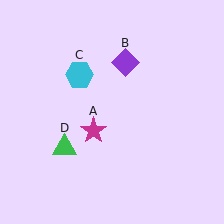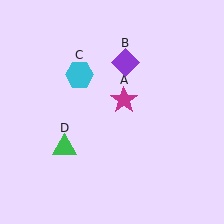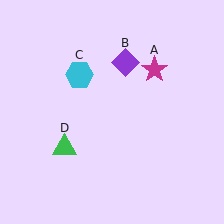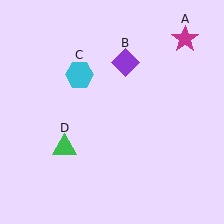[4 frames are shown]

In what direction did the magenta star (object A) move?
The magenta star (object A) moved up and to the right.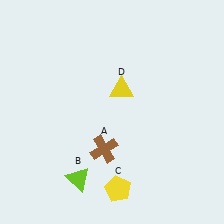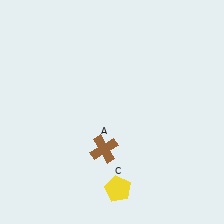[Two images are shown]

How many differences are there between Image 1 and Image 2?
There are 2 differences between the two images.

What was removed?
The yellow triangle (D), the lime triangle (B) were removed in Image 2.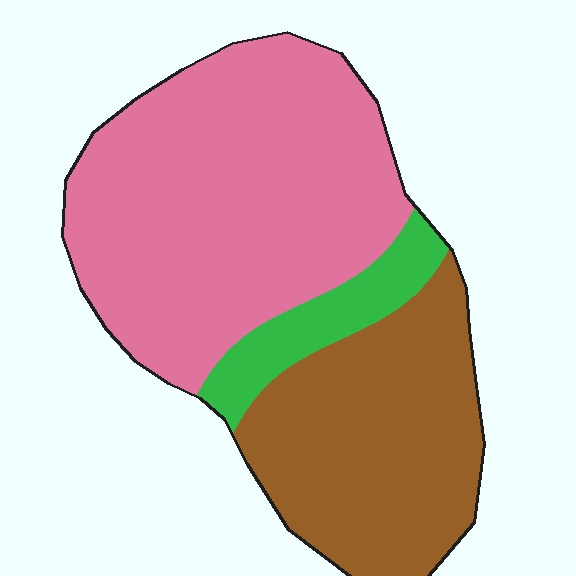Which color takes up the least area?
Green, at roughly 10%.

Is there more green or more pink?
Pink.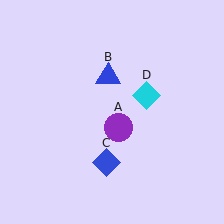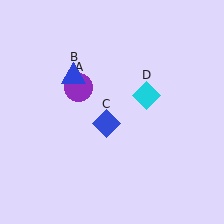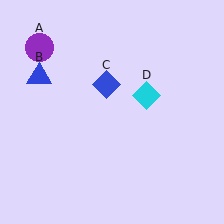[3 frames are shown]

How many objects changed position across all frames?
3 objects changed position: purple circle (object A), blue triangle (object B), blue diamond (object C).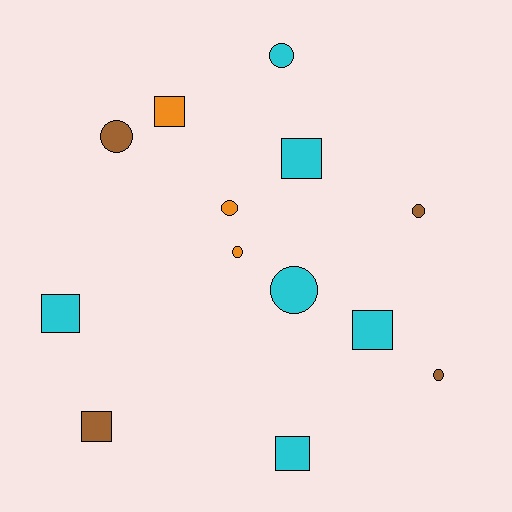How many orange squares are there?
There is 1 orange square.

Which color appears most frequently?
Cyan, with 6 objects.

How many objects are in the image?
There are 13 objects.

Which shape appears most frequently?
Circle, with 7 objects.